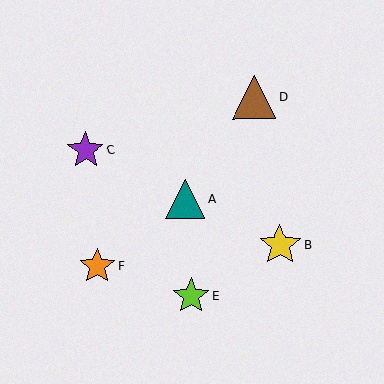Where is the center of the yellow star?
The center of the yellow star is at (280, 245).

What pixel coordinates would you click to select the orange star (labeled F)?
Click at (97, 266) to select the orange star F.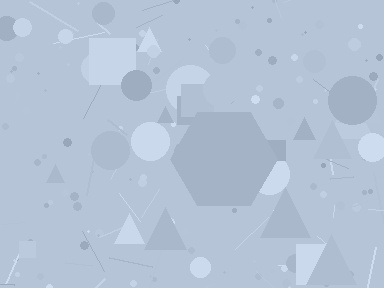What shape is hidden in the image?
A hexagon is hidden in the image.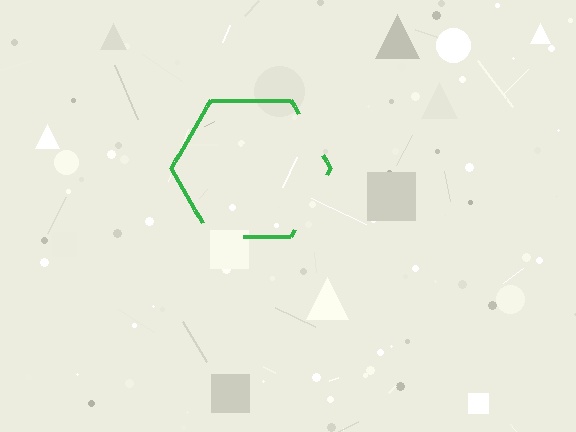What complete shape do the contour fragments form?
The contour fragments form a hexagon.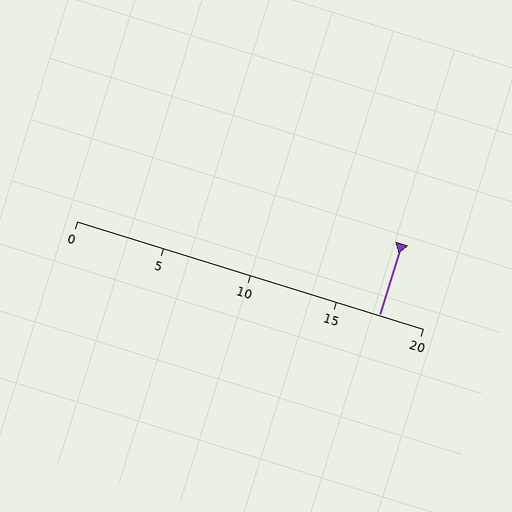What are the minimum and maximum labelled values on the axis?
The axis runs from 0 to 20.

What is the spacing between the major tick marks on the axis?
The major ticks are spaced 5 apart.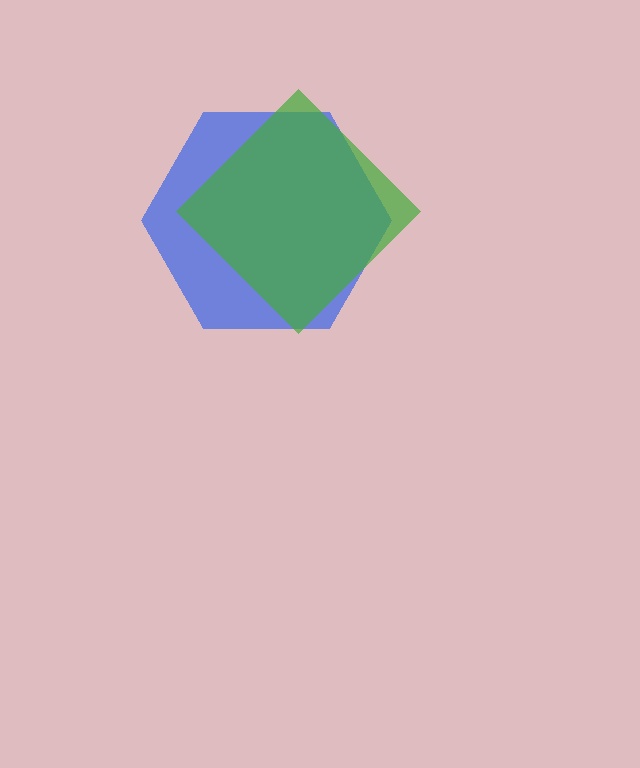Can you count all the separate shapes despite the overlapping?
Yes, there are 2 separate shapes.